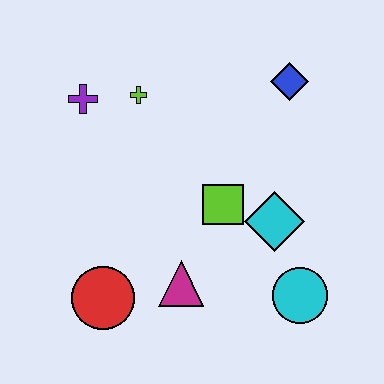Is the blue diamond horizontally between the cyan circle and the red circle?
Yes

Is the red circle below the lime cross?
Yes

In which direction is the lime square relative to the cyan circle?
The lime square is above the cyan circle.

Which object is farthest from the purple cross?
The cyan circle is farthest from the purple cross.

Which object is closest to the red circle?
The magenta triangle is closest to the red circle.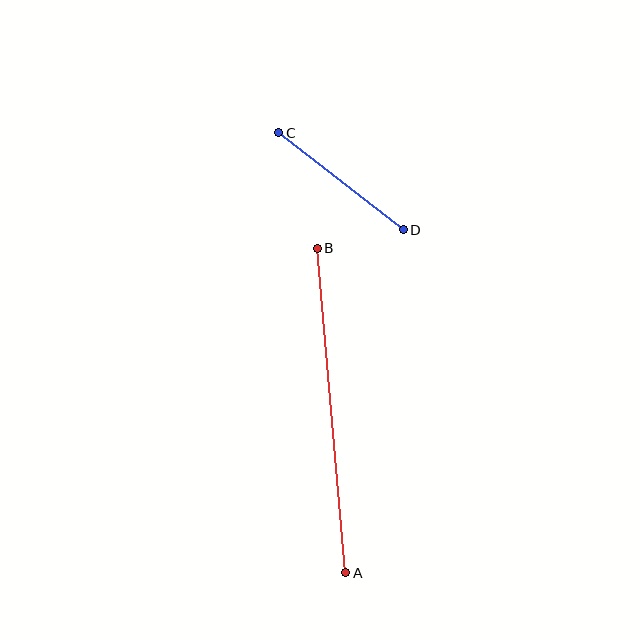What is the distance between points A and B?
The distance is approximately 326 pixels.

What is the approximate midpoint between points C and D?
The midpoint is at approximately (341, 181) pixels.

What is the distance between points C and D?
The distance is approximately 158 pixels.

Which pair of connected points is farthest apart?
Points A and B are farthest apart.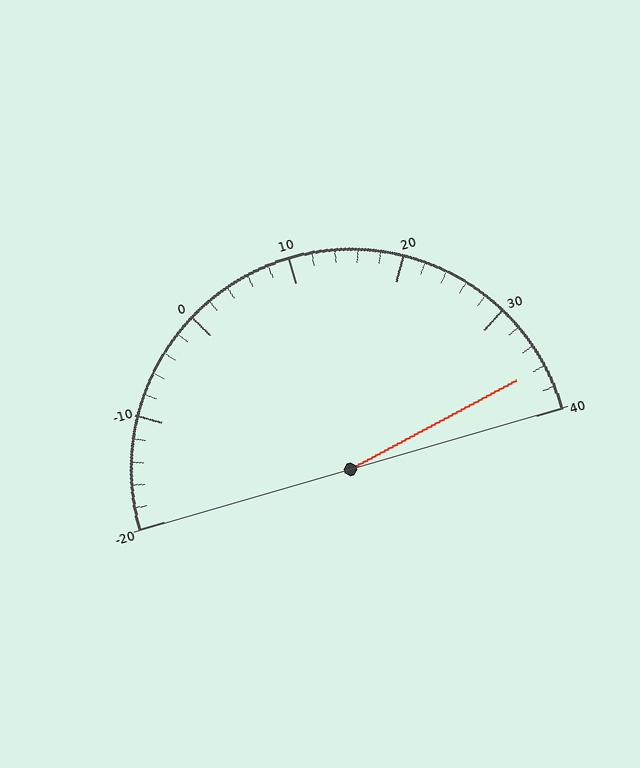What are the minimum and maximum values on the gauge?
The gauge ranges from -20 to 40.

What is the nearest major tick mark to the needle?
The nearest major tick mark is 40.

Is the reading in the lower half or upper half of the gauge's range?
The reading is in the upper half of the range (-20 to 40).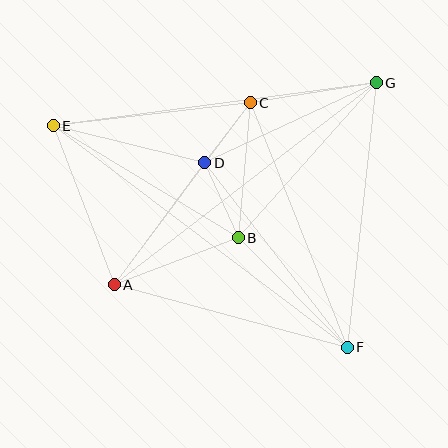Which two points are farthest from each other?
Points E and F are farthest from each other.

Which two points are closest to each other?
Points C and D are closest to each other.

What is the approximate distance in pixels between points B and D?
The distance between B and D is approximately 82 pixels.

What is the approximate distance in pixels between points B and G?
The distance between B and G is approximately 207 pixels.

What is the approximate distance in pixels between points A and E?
The distance between A and E is approximately 170 pixels.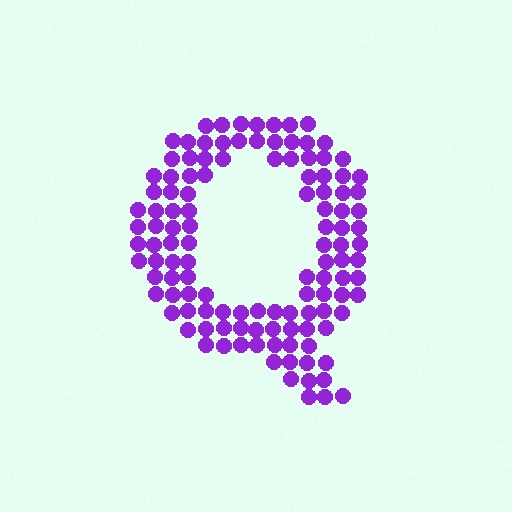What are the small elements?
The small elements are circles.